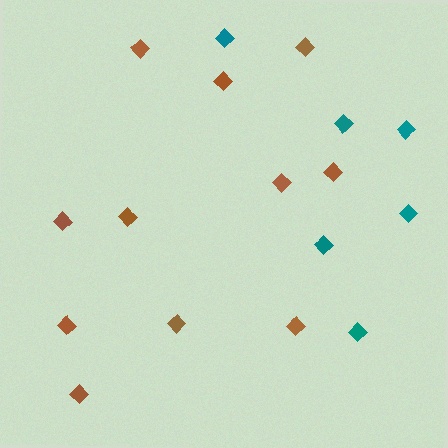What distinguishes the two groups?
There are 2 groups: one group of brown diamonds (11) and one group of teal diamonds (6).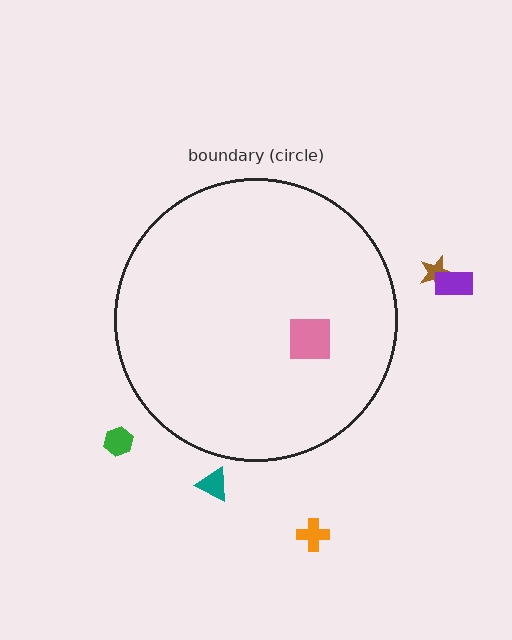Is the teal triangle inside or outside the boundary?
Outside.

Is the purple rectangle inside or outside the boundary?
Outside.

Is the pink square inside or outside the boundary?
Inside.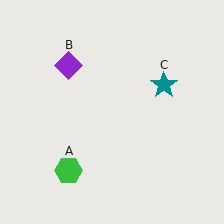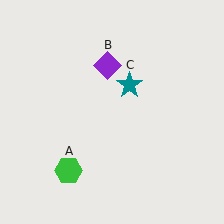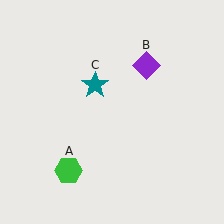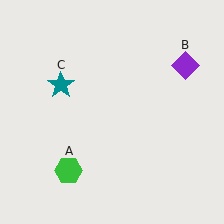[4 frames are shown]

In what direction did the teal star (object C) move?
The teal star (object C) moved left.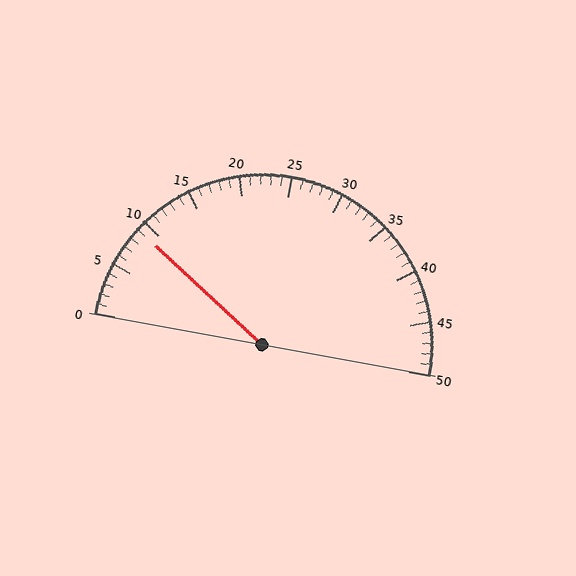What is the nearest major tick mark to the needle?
The nearest major tick mark is 10.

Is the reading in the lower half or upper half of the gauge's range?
The reading is in the lower half of the range (0 to 50).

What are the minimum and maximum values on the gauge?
The gauge ranges from 0 to 50.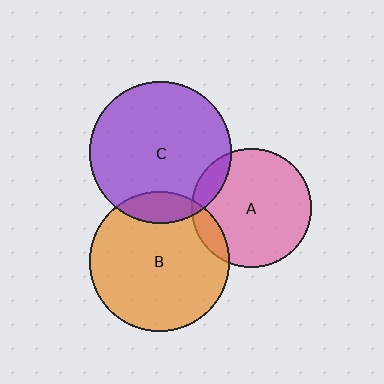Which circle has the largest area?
Circle C (purple).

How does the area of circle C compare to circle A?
Approximately 1.4 times.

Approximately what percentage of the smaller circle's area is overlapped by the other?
Approximately 15%.